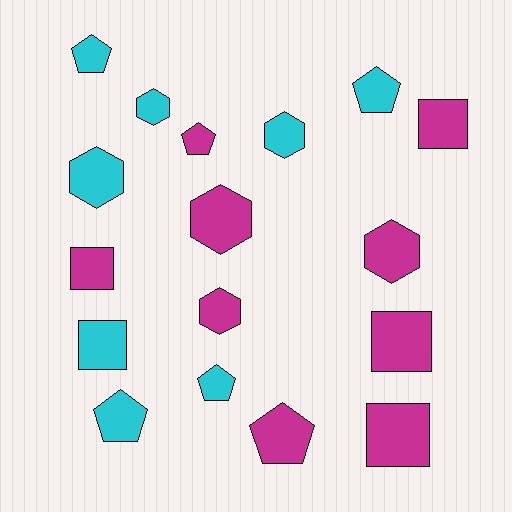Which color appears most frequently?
Magenta, with 9 objects.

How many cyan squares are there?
There is 1 cyan square.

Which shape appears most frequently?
Pentagon, with 6 objects.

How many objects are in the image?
There are 17 objects.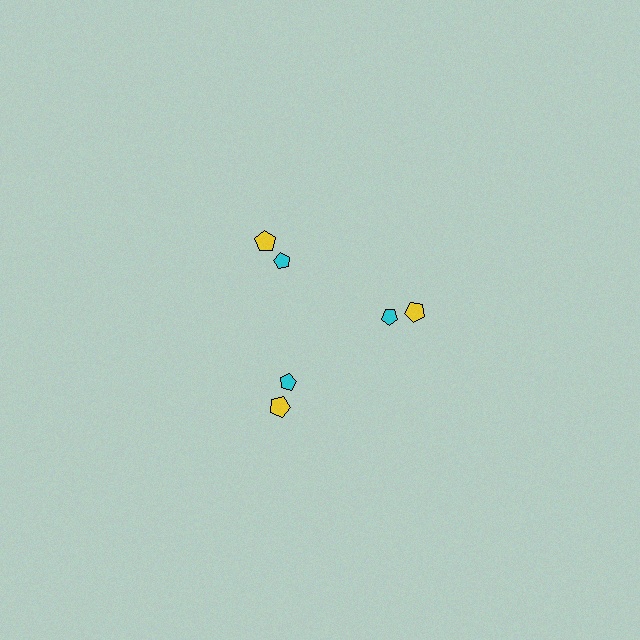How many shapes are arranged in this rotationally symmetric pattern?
There are 6 shapes, arranged in 3 groups of 2.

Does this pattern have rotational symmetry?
Yes, this pattern has 3-fold rotational symmetry. It looks the same after rotating 120 degrees around the center.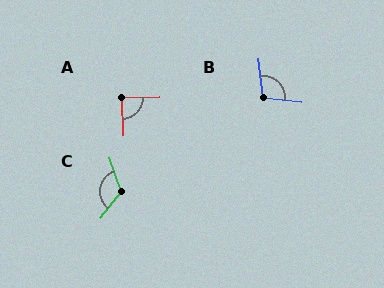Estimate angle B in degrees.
Approximately 104 degrees.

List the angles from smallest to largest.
A (90°), B (104°), C (122°).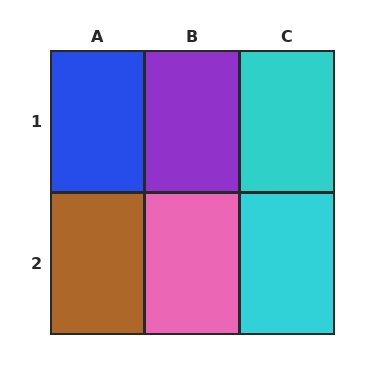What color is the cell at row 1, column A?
Blue.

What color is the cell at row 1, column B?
Purple.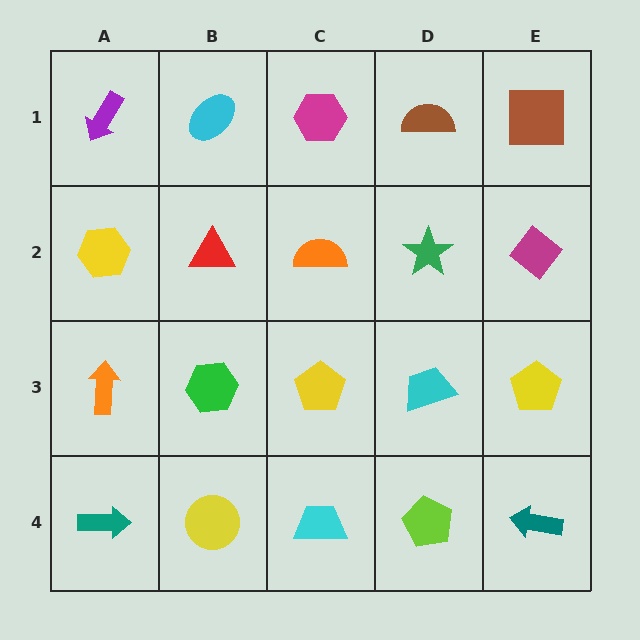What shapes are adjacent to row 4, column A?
An orange arrow (row 3, column A), a yellow circle (row 4, column B).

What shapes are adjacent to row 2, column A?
A purple arrow (row 1, column A), an orange arrow (row 3, column A), a red triangle (row 2, column B).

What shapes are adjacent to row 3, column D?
A green star (row 2, column D), a lime pentagon (row 4, column D), a yellow pentagon (row 3, column C), a yellow pentagon (row 3, column E).